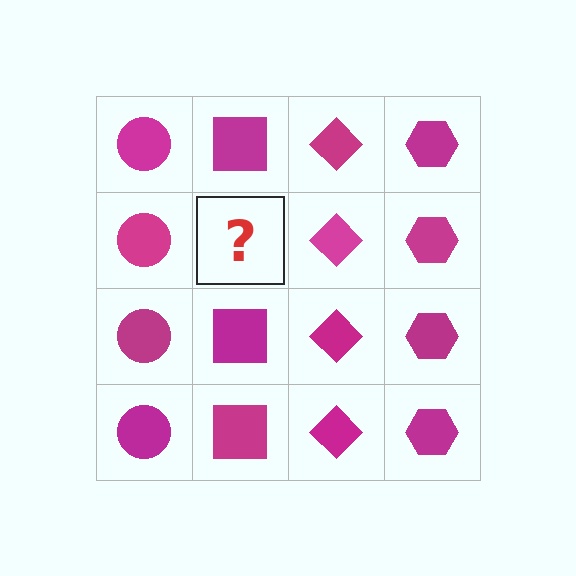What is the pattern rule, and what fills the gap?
The rule is that each column has a consistent shape. The gap should be filled with a magenta square.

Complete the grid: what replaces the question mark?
The question mark should be replaced with a magenta square.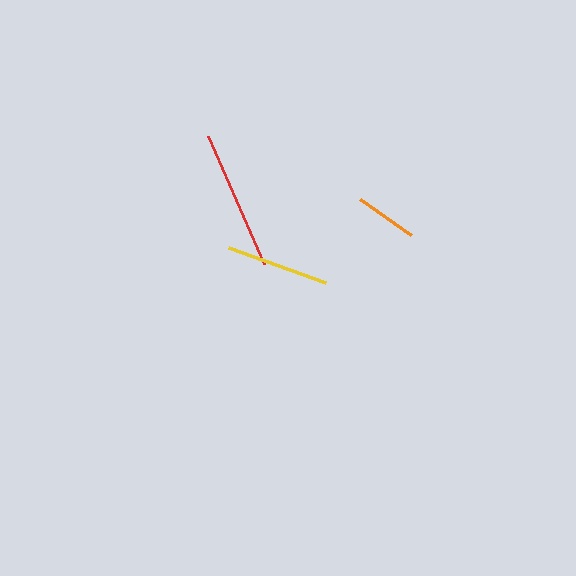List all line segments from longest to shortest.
From longest to shortest: red, yellow, orange.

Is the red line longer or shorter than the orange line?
The red line is longer than the orange line.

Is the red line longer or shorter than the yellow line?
The red line is longer than the yellow line.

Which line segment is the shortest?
The orange line is the shortest at approximately 62 pixels.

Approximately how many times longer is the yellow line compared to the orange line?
The yellow line is approximately 1.6 times the length of the orange line.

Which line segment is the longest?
The red line is the longest at approximately 140 pixels.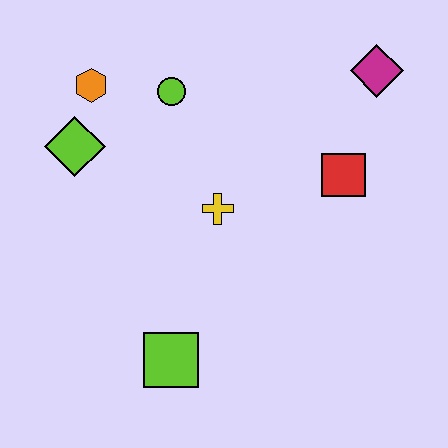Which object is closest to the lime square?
The yellow cross is closest to the lime square.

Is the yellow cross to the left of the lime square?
No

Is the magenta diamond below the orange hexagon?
No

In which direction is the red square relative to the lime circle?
The red square is to the right of the lime circle.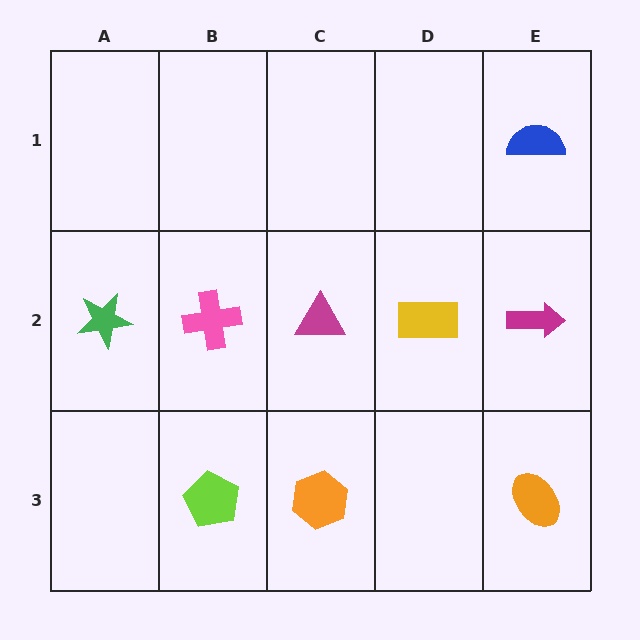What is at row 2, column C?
A magenta triangle.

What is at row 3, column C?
An orange hexagon.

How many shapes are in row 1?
1 shape.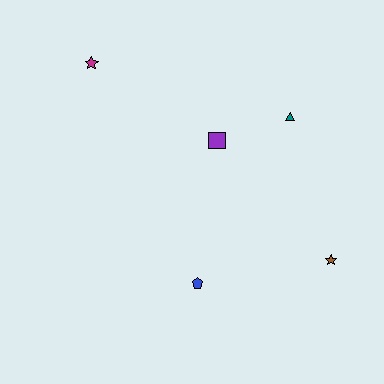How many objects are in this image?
There are 5 objects.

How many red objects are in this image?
There are no red objects.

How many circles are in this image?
There are no circles.